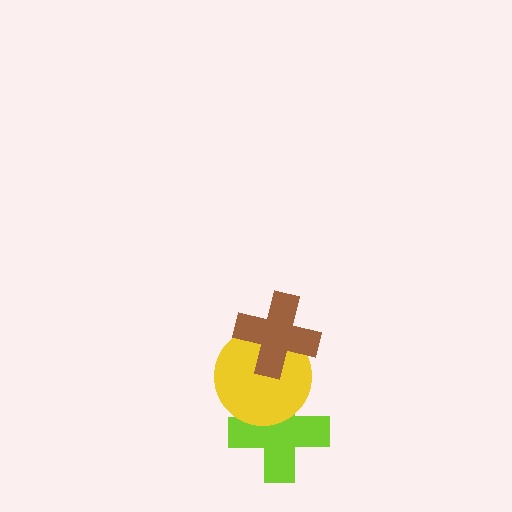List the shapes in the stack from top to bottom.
From top to bottom: the brown cross, the yellow circle, the lime cross.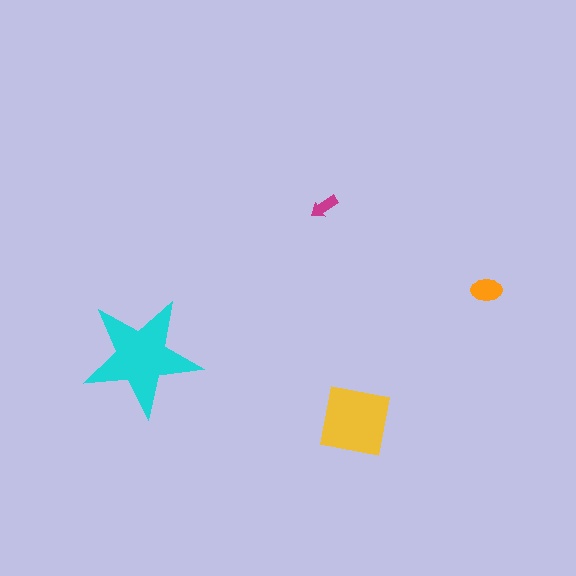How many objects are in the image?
There are 4 objects in the image.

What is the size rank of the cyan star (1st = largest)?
1st.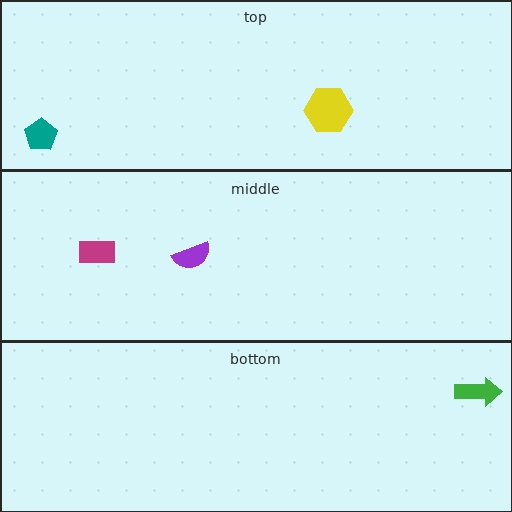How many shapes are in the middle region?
2.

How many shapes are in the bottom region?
1.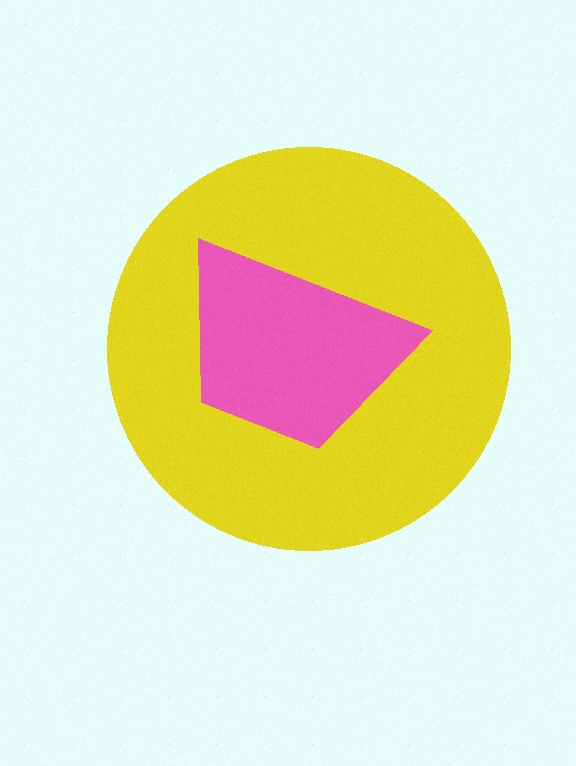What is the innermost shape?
The pink trapezoid.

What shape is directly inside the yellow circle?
The pink trapezoid.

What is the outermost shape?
The yellow circle.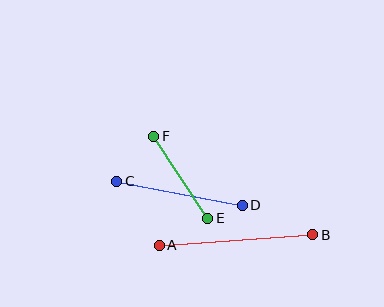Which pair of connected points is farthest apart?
Points A and B are farthest apart.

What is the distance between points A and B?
The distance is approximately 154 pixels.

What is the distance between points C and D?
The distance is approximately 128 pixels.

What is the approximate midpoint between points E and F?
The midpoint is at approximately (181, 177) pixels.